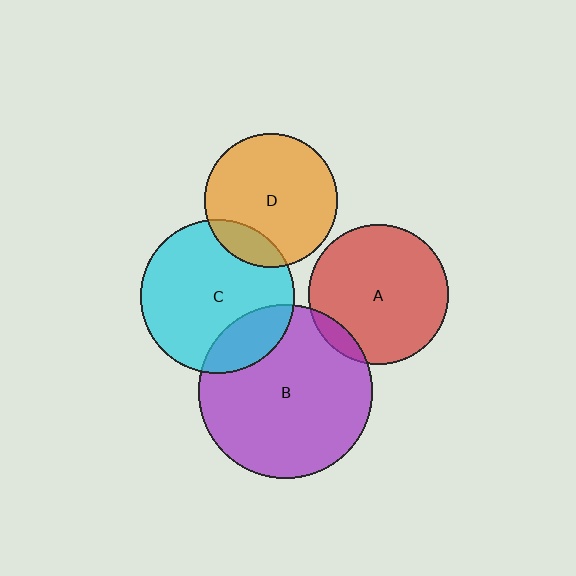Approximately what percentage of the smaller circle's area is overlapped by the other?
Approximately 20%.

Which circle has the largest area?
Circle B (purple).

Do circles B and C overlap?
Yes.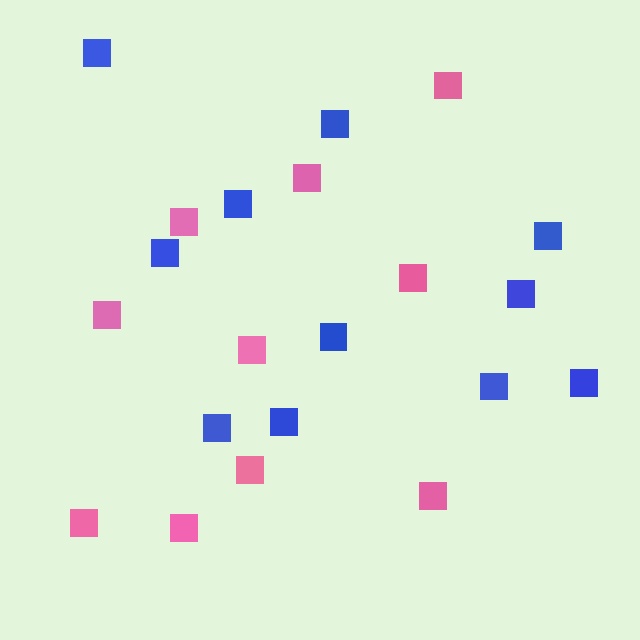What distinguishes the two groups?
There are 2 groups: one group of blue squares (11) and one group of pink squares (10).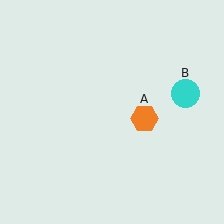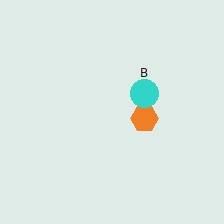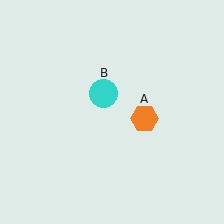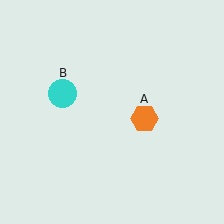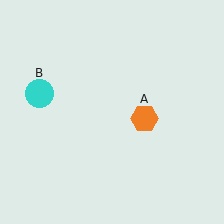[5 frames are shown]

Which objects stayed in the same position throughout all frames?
Orange hexagon (object A) remained stationary.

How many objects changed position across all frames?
1 object changed position: cyan circle (object B).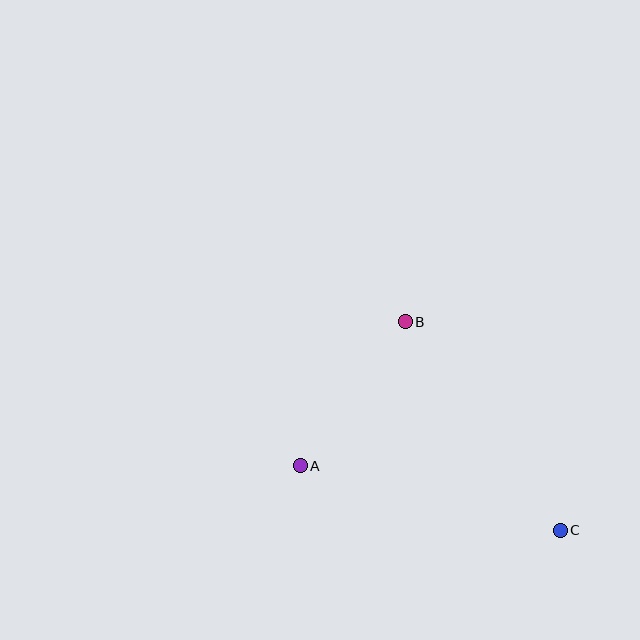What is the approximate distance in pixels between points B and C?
The distance between B and C is approximately 260 pixels.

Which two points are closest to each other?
Points A and B are closest to each other.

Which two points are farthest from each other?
Points A and C are farthest from each other.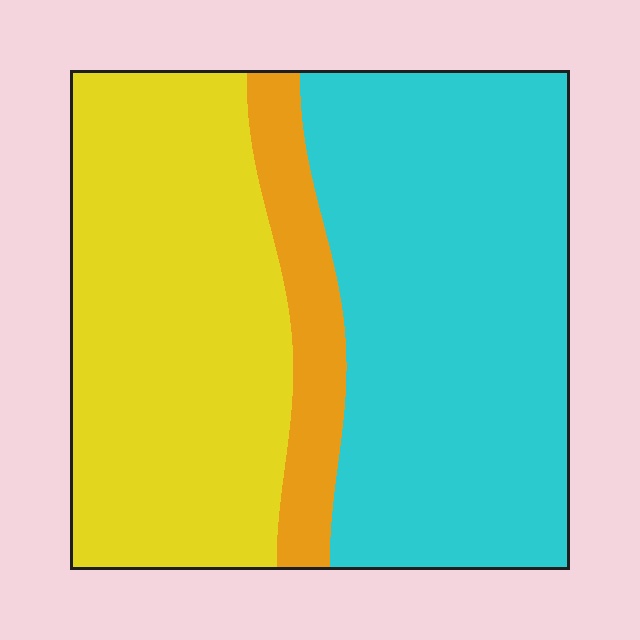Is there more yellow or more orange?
Yellow.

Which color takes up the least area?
Orange, at roughly 10%.